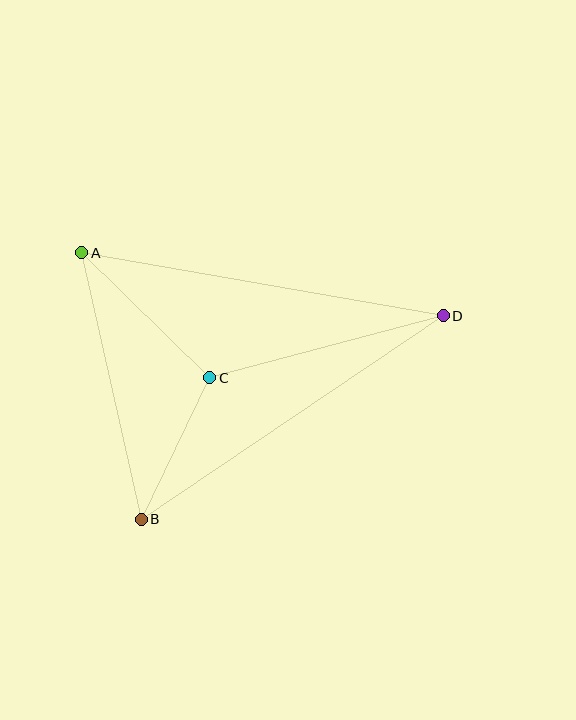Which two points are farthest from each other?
Points A and D are farthest from each other.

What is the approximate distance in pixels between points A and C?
The distance between A and C is approximately 179 pixels.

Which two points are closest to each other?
Points B and C are closest to each other.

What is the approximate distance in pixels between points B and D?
The distance between B and D is approximately 364 pixels.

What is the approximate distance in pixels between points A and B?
The distance between A and B is approximately 273 pixels.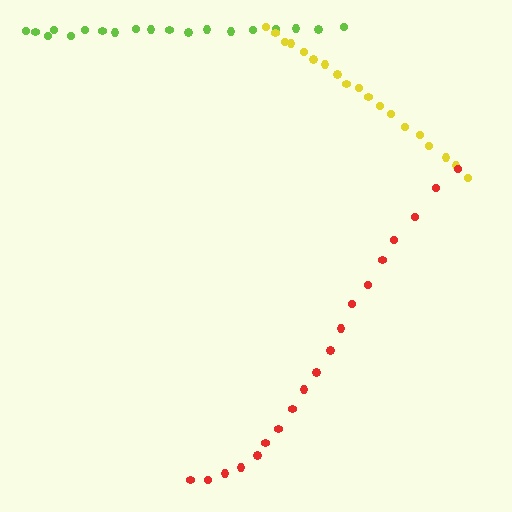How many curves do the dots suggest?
There are 3 distinct paths.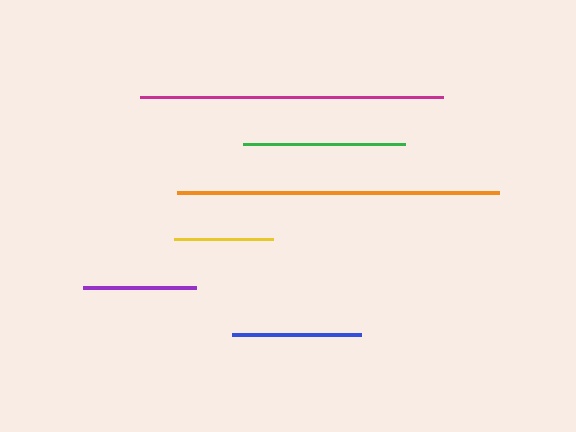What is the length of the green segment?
The green segment is approximately 161 pixels long.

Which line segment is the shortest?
The yellow line is the shortest at approximately 99 pixels.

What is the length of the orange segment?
The orange segment is approximately 322 pixels long.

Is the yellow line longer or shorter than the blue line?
The blue line is longer than the yellow line.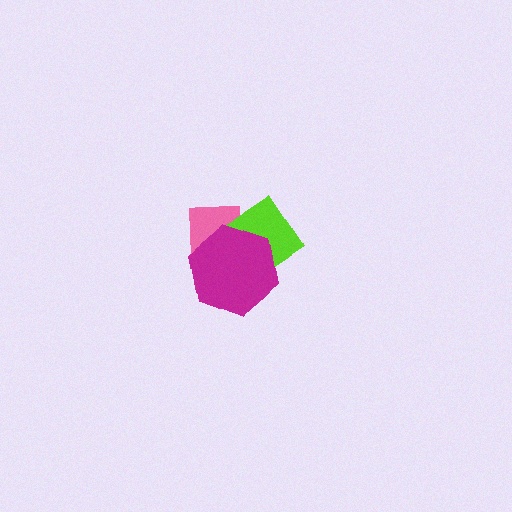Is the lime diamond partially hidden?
Yes, it is partially covered by another shape.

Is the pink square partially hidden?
Yes, it is partially covered by another shape.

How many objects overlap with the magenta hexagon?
2 objects overlap with the magenta hexagon.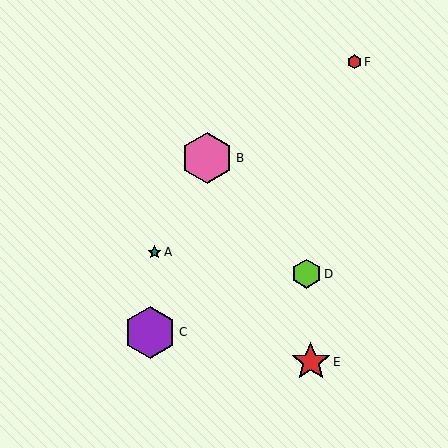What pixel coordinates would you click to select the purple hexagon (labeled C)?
Click at (150, 332) to select the purple hexagon C.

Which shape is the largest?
The purple hexagon (labeled C) is the largest.